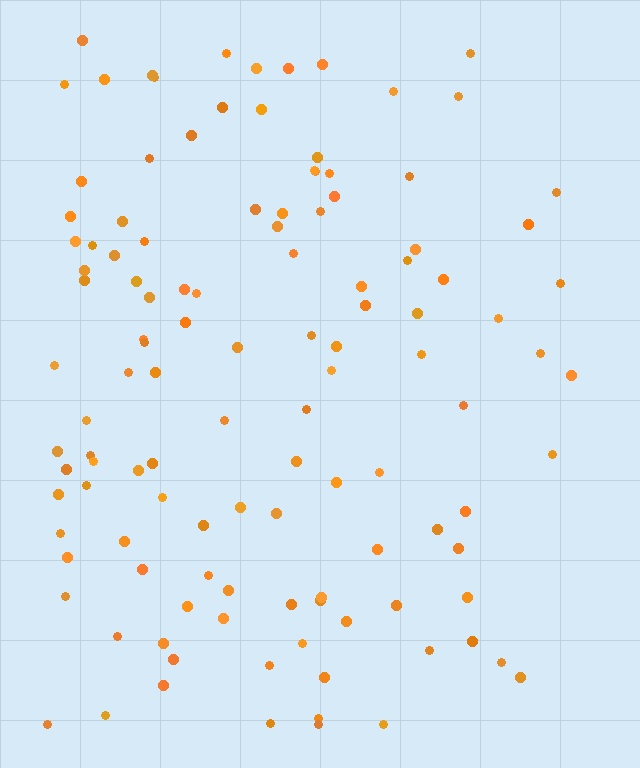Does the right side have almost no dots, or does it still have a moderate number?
Still a moderate number, just noticeably fewer than the left.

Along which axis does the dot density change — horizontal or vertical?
Horizontal.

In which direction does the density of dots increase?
From right to left, with the left side densest.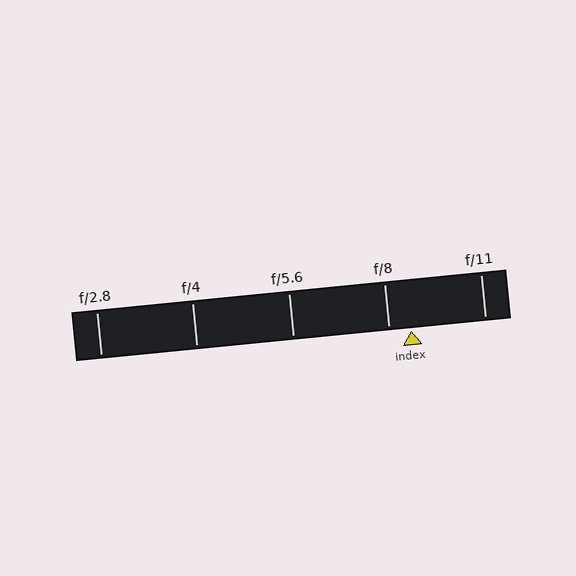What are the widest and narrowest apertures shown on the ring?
The widest aperture shown is f/2.8 and the narrowest is f/11.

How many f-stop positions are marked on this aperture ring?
There are 5 f-stop positions marked.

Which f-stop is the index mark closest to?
The index mark is closest to f/8.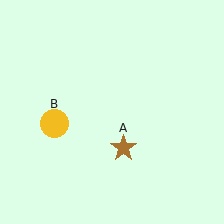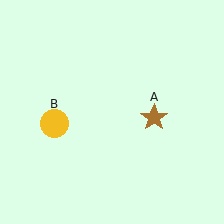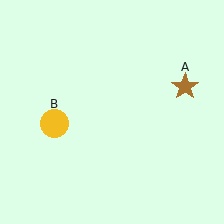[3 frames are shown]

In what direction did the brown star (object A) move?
The brown star (object A) moved up and to the right.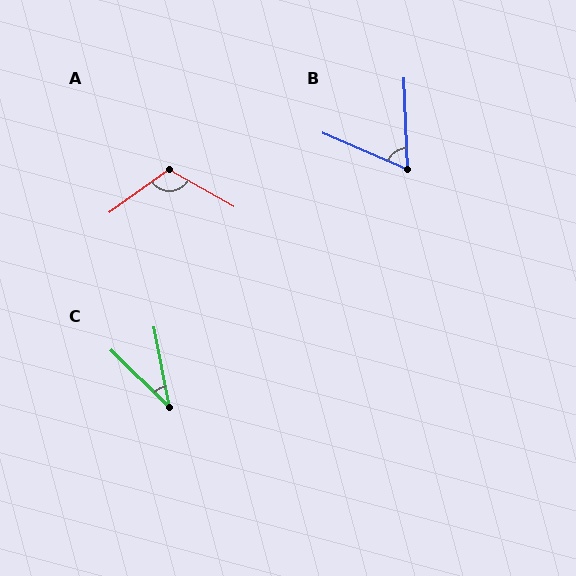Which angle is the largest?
A, at approximately 115 degrees.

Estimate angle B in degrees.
Approximately 64 degrees.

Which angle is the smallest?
C, at approximately 34 degrees.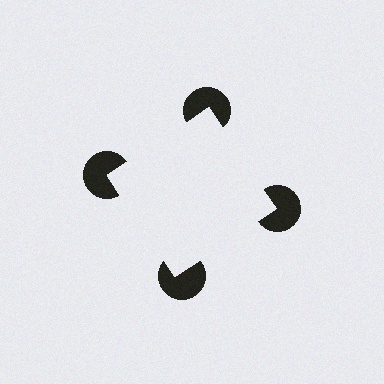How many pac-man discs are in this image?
There are 4 — one at each vertex of the illusory square.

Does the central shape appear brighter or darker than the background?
It typically appears slightly brighter than the background, even though no actual brightness change is drawn.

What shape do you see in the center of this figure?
An illusory square — its edges are inferred from the aligned wedge cuts in the pac-man discs, not physically drawn.